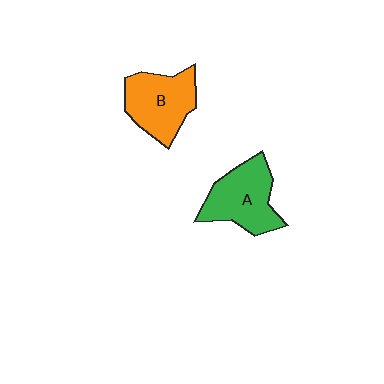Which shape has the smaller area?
Shape B (orange).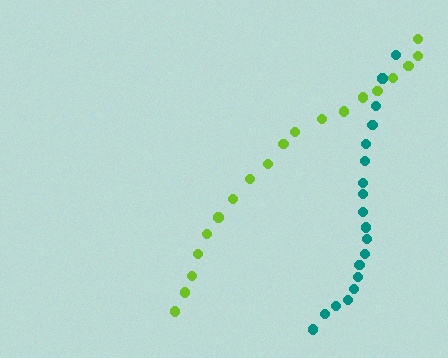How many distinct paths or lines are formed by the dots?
There are 2 distinct paths.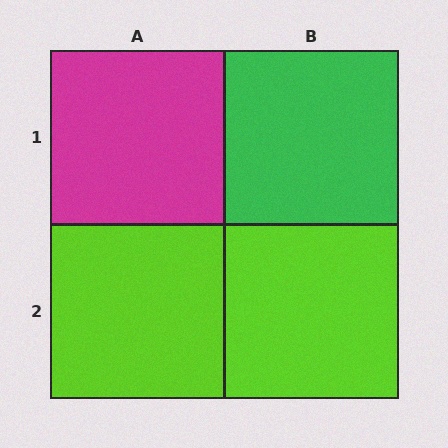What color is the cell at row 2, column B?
Lime.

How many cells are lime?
2 cells are lime.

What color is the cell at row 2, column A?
Lime.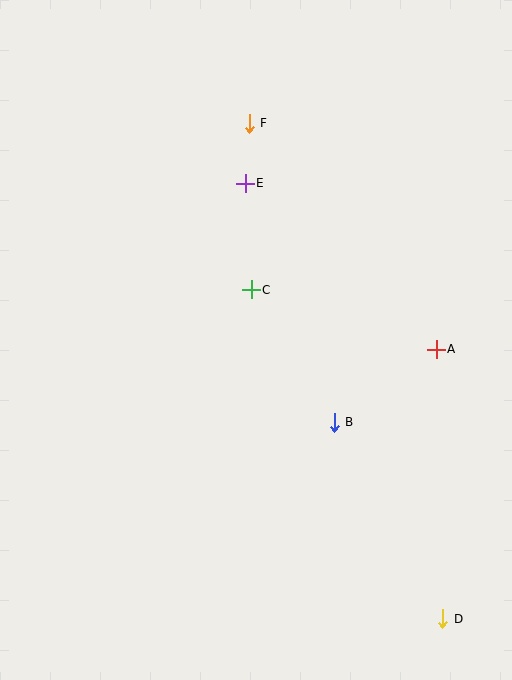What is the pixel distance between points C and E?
The distance between C and E is 106 pixels.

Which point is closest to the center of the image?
Point C at (251, 290) is closest to the center.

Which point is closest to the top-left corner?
Point F is closest to the top-left corner.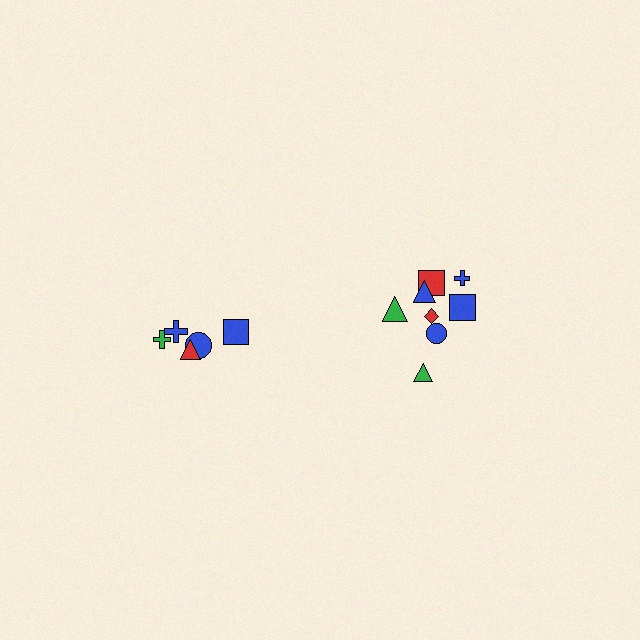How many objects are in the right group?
There are 8 objects.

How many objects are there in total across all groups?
There are 13 objects.